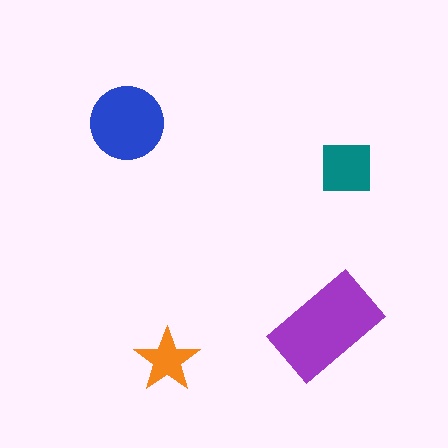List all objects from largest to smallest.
The purple rectangle, the blue circle, the teal square, the orange star.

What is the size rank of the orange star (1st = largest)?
4th.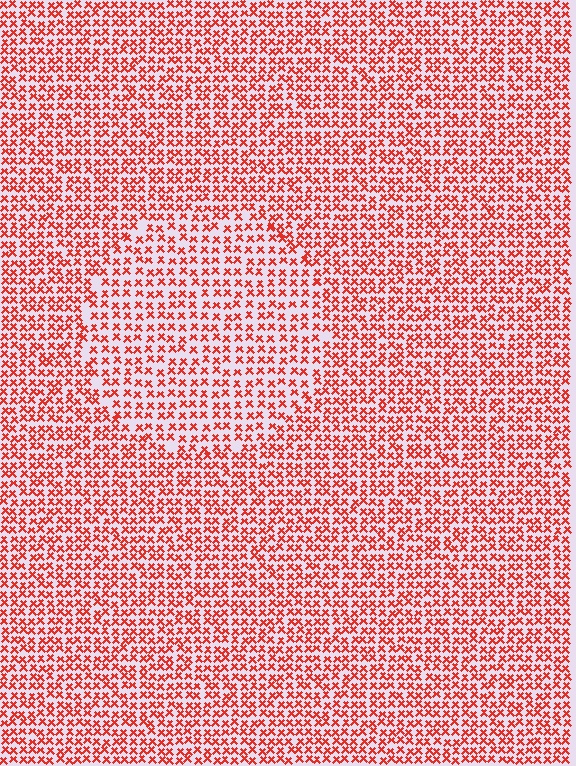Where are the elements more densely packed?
The elements are more densely packed outside the circle boundary.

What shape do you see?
I see a circle.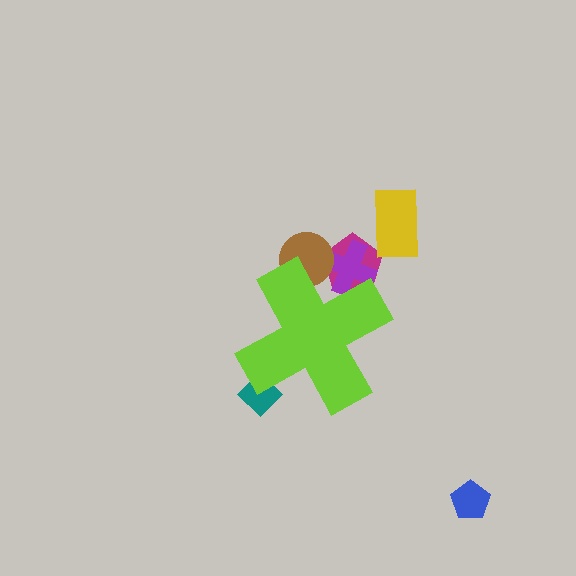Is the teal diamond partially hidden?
Yes, the teal diamond is partially hidden behind the lime cross.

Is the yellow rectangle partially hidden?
No, the yellow rectangle is fully visible.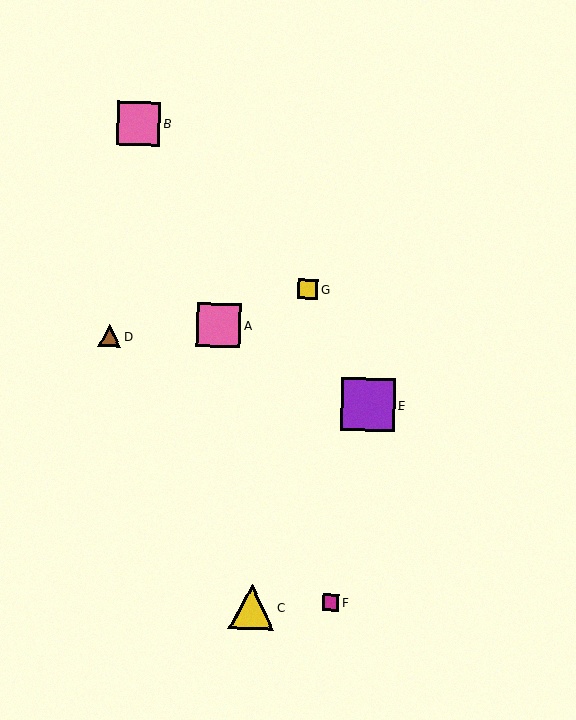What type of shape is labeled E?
Shape E is a purple square.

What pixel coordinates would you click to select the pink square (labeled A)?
Click at (219, 325) to select the pink square A.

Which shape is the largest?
The purple square (labeled E) is the largest.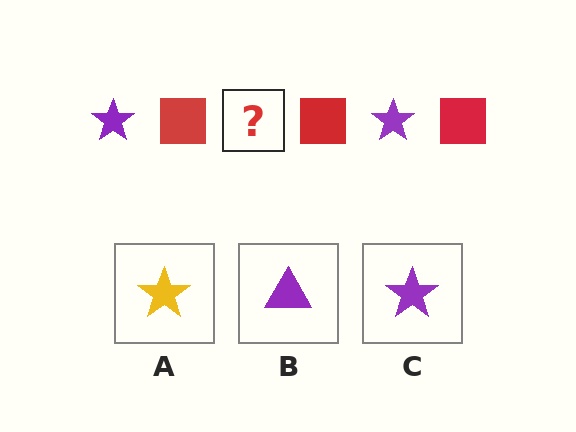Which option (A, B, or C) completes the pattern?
C.